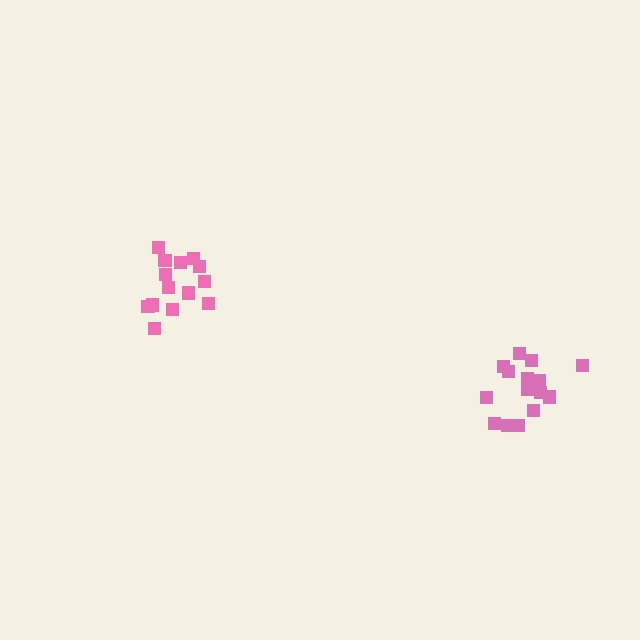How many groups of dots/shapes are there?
There are 2 groups.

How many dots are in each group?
Group 1: 14 dots, Group 2: 17 dots (31 total).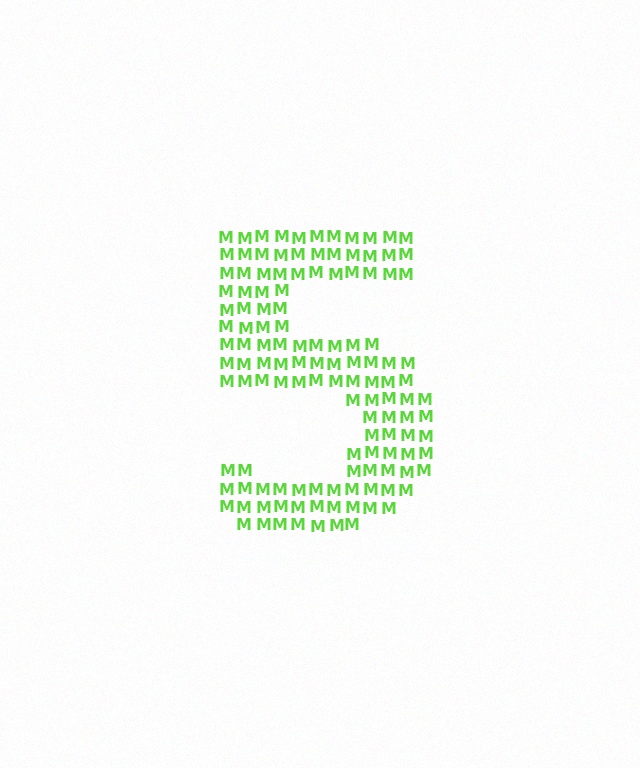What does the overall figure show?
The overall figure shows the digit 5.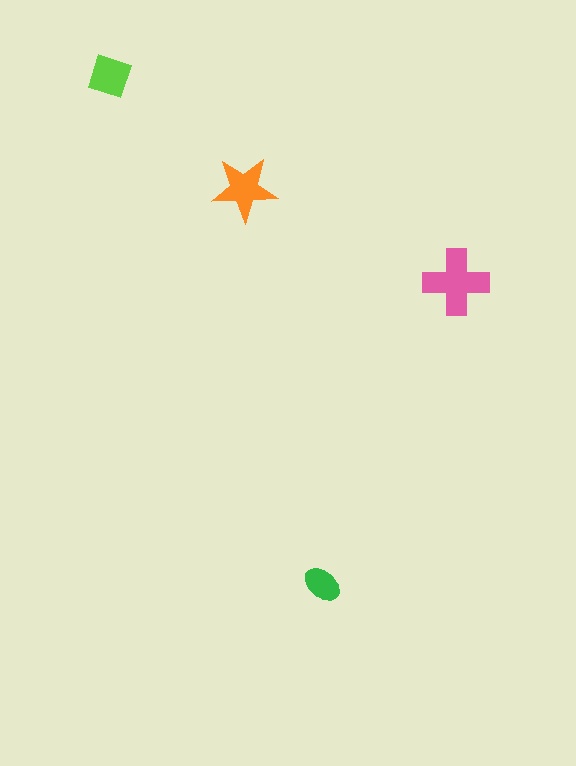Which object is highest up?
The lime square is topmost.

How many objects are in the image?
There are 4 objects in the image.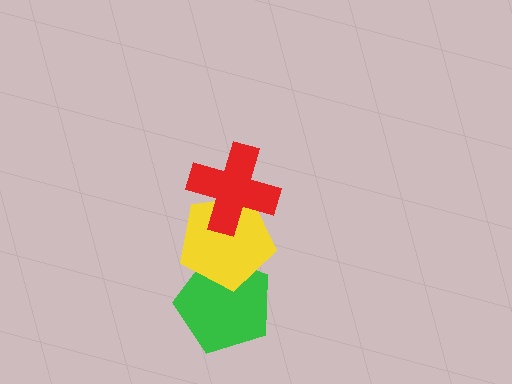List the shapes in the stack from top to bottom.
From top to bottom: the red cross, the yellow pentagon, the green pentagon.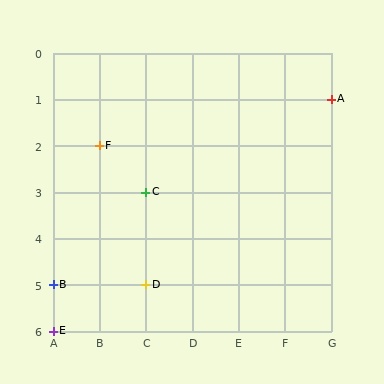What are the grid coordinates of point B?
Point B is at grid coordinates (A, 5).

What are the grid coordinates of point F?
Point F is at grid coordinates (B, 2).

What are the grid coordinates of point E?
Point E is at grid coordinates (A, 6).